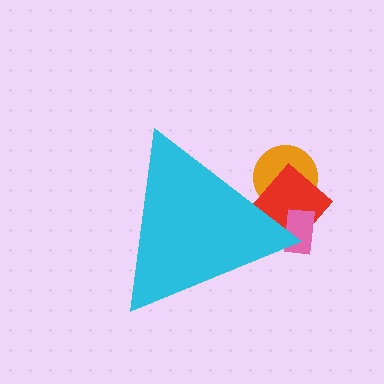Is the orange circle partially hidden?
Yes, the orange circle is partially hidden behind the cyan triangle.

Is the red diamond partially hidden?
Yes, the red diamond is partially hidden behind the cyan triangle.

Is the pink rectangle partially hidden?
Yes, the pink rectangle is partially hidden behind the cyan triangle.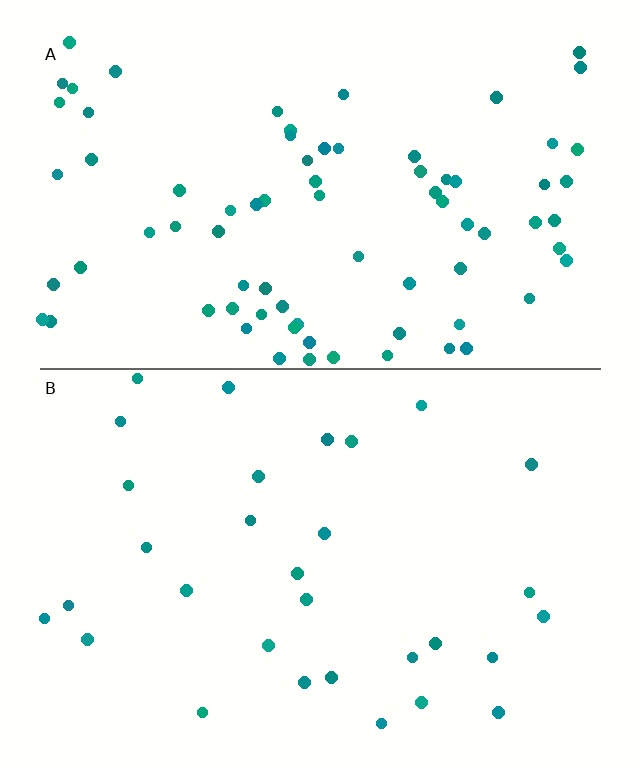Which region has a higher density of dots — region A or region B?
A (the top).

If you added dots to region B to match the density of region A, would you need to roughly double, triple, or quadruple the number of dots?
Approximately triple.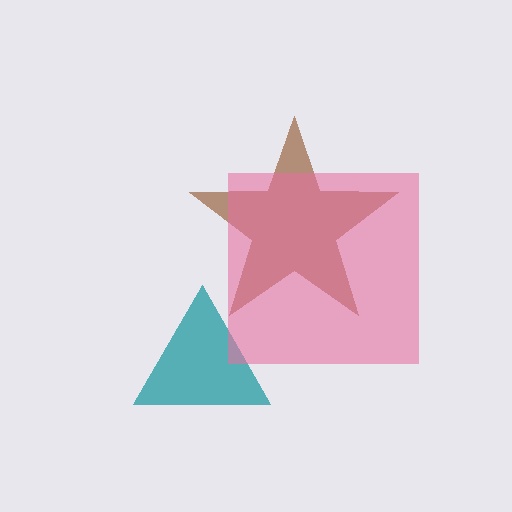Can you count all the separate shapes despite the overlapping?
Yes, there are 3 separate shapes.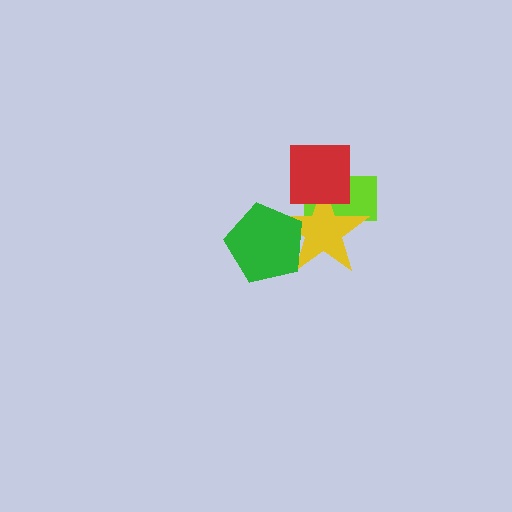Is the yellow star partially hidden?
Yes, it is partially covered by another shape.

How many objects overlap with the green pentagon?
1 object overlaps with the green pentagon.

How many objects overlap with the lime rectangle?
2 objects overlap with the lime rectangle.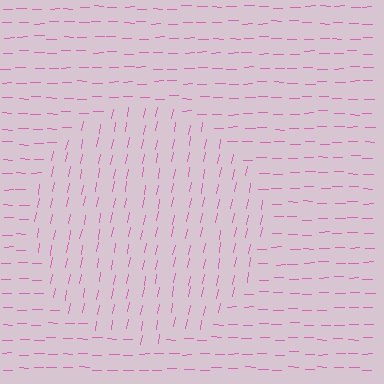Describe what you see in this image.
The image is filled with small pink line segments. A circle region in the image has lines oriented differently from the surrounding lines, creating a visible texture boundary.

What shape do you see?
I see a circle.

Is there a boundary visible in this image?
Yes, there is a texture boundary formed by a change in line orientation.